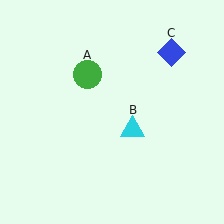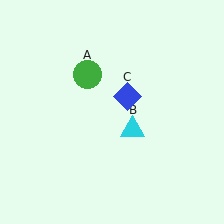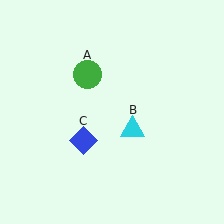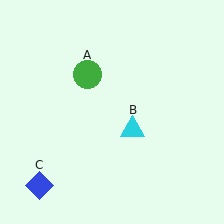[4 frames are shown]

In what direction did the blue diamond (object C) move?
The blue diamond (object C) moved down and to the left.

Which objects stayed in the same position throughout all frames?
Green circle (object A) and cyan triangle (object B) remained stationary.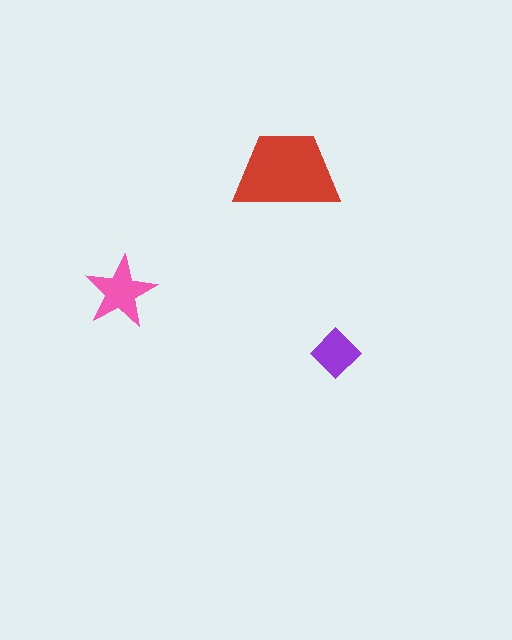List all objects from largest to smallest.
The red trapezoid, the pink star, the purple diamond.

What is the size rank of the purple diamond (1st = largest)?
3rd.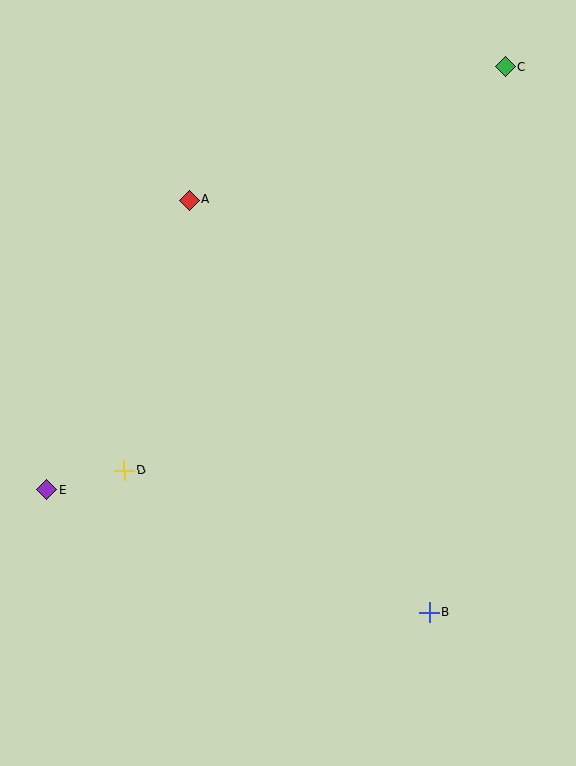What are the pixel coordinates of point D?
Point D is at (124, 470).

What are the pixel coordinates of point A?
Point A is at (189, 200).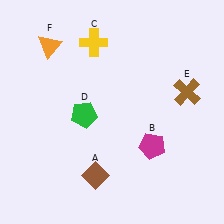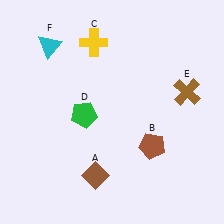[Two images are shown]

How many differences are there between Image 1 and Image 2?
There are 2 differences between the two images.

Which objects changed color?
B changed from magenta to brown. F changed from orange to cyan.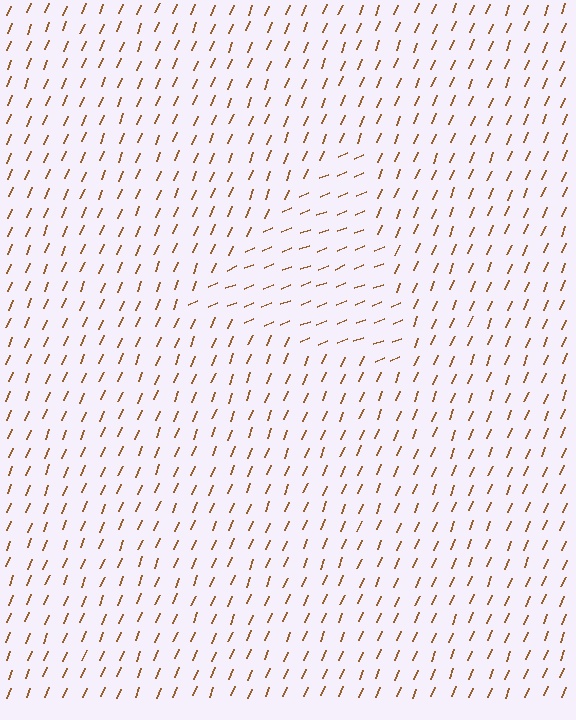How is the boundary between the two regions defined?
The boundary is defined purely by a change in line orientation (approximately 45 degrees difference). All lines are the same color and thickness.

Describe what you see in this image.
The image is filled with small brown line segments. A triangle region in the image has lines oriented differently from the surrounding lines, creating a visible texture boundary.